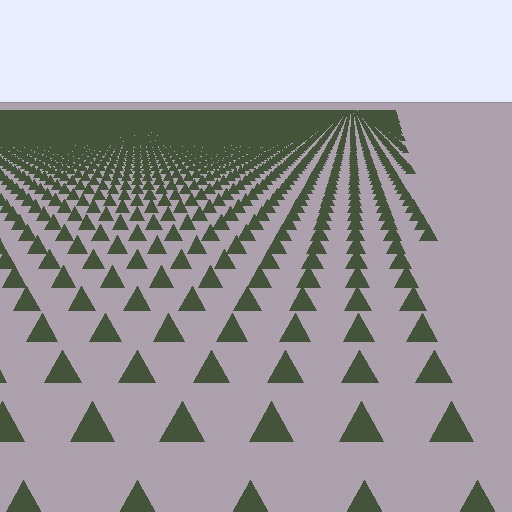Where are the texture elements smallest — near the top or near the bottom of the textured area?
Near the top.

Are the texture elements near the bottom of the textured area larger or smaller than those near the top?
Larger. Near the bottom, elements are closer to the viewer and appear at a bigger on-screen size.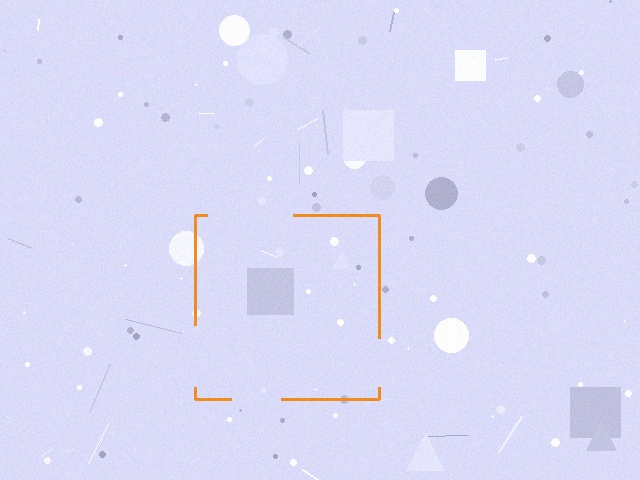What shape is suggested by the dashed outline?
The dashed outline suggests a square.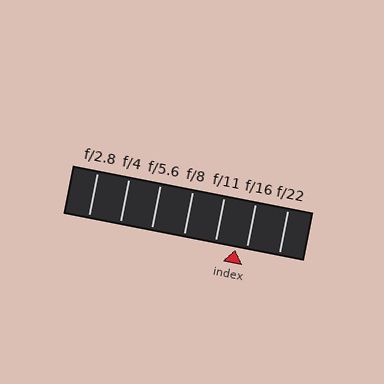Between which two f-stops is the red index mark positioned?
The index mark is between f/11 and f/16.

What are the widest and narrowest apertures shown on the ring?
The widest aperture shown is f/2.8 and the narrowest is f/22.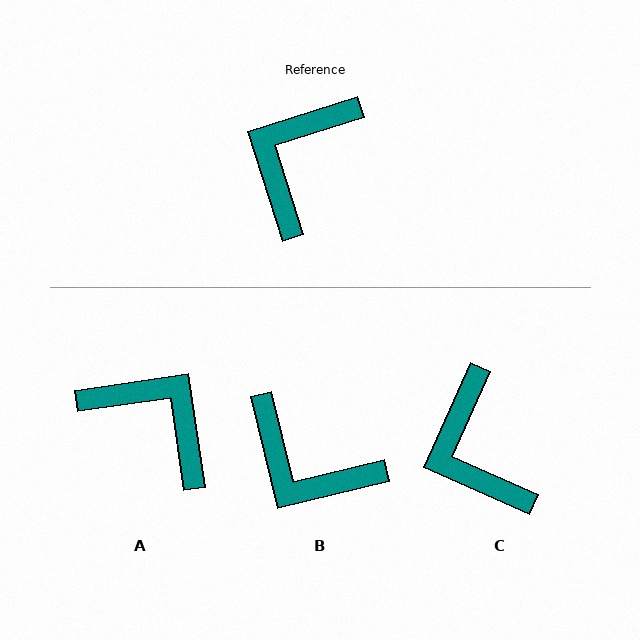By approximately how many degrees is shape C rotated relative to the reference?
Approximately 49 degrees counter-clockwise.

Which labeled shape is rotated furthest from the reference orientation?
A, about 99 degrees away.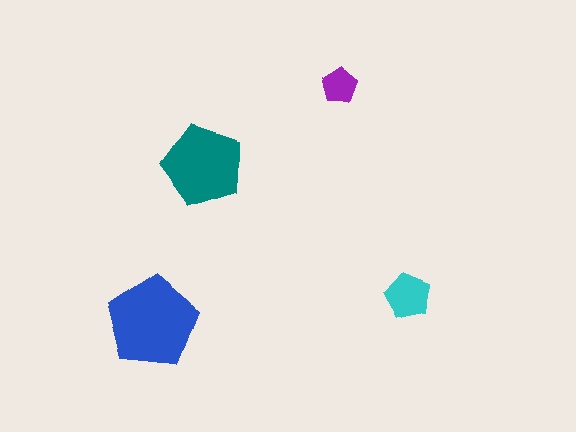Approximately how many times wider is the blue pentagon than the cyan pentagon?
About 2 times wider.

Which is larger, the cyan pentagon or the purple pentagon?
The cyan one.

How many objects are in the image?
There are 4 objects in the image.